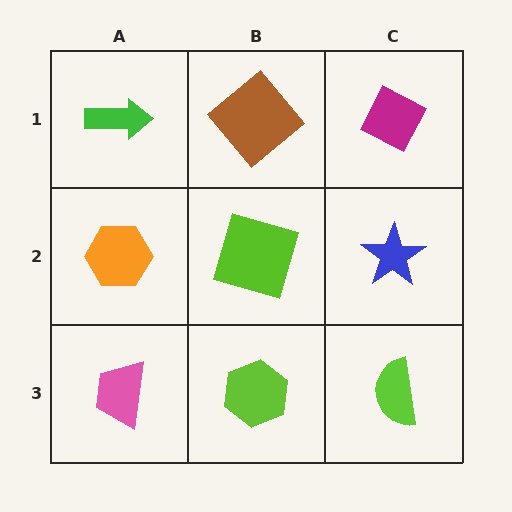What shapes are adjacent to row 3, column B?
A lime square (row 2, column B), a pink trapezoid (row 3, column A), a lime semicircle (row 3, column C).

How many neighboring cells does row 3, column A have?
2.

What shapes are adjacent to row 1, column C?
A blue star (row 2, column C), a brown diamond (row 1, column B).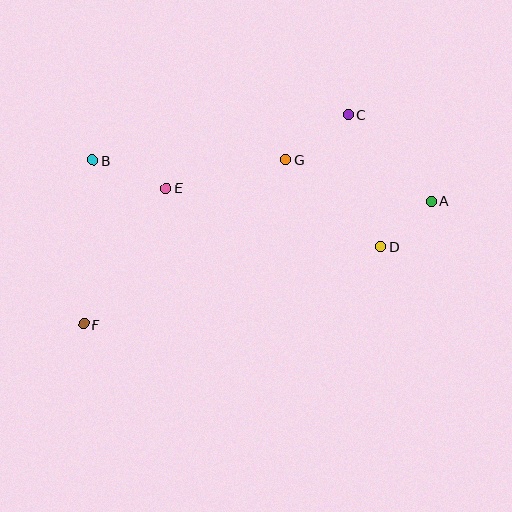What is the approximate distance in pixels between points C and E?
The distance between C and E is approximately 197 pixels.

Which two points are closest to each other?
Points A and D are closest to each other.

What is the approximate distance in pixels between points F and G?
The distance between F and G is approximately 261 pixels.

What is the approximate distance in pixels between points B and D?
The distance between B and D is approximately 300 pixels.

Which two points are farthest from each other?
Points A and F are farthest from each other.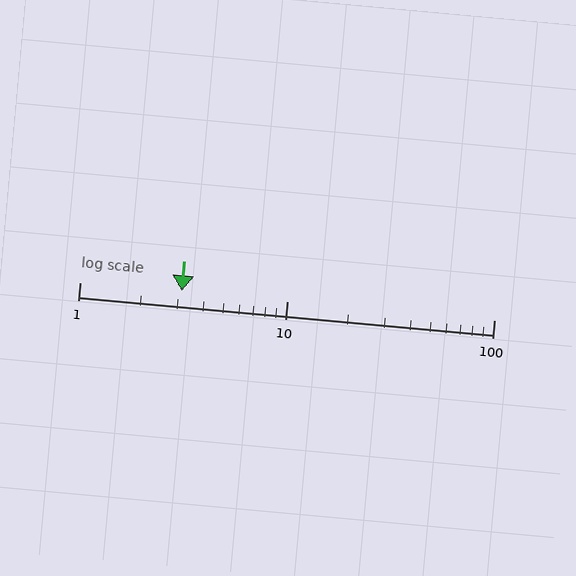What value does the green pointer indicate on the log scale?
The pointer indicates approximately 3.1.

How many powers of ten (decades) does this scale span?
The scale spans 2 decades, from 1 to 100.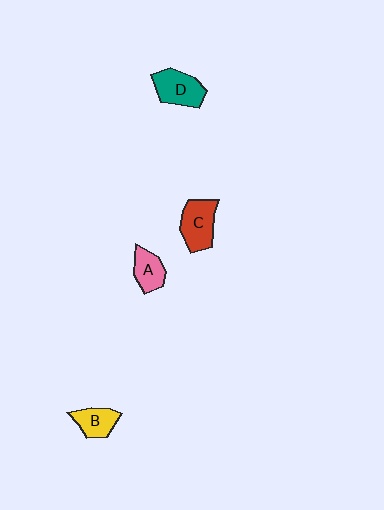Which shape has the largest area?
Shape C (red).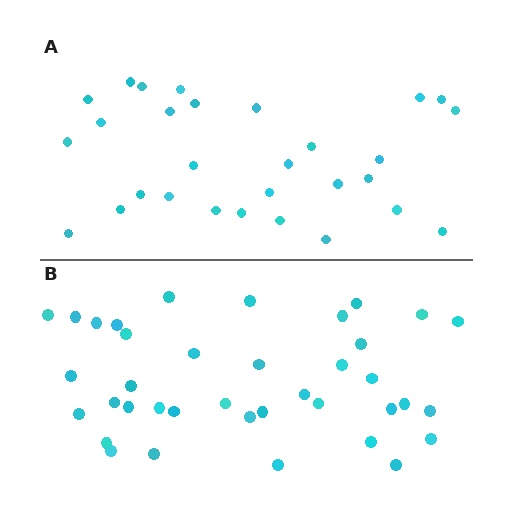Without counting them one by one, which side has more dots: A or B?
Region B (the bottom region) has more dots.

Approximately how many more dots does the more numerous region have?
Region B has roughly 8 or so more dots than region A.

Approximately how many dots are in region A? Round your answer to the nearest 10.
About 30 dots. (The exact count is 29, which rounds to 30.)